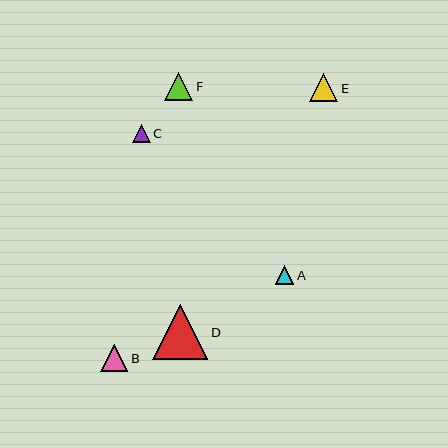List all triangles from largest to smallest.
From largest to smallest: D, E, F, B, C, A.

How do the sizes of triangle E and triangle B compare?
Triangle E and triangle B are approximately the same size.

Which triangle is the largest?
Triangle D is the largest with a size of approximately 55 pixels.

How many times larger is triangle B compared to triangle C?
Triangle B is approximately 1.5 times the size of triangle C.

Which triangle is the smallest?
Triangle A is the smallest with a size of approximately 18 pixels.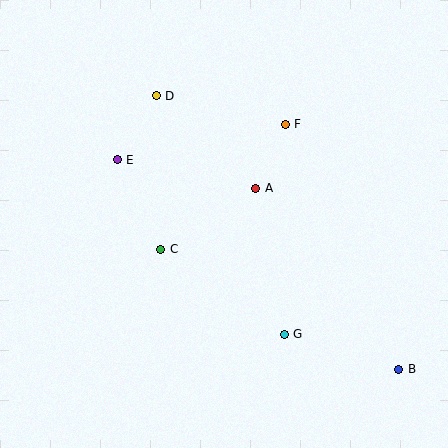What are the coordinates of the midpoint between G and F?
The midpoint between G and F is at (285, 229).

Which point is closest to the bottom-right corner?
Point B is closest to the bottom-right corner.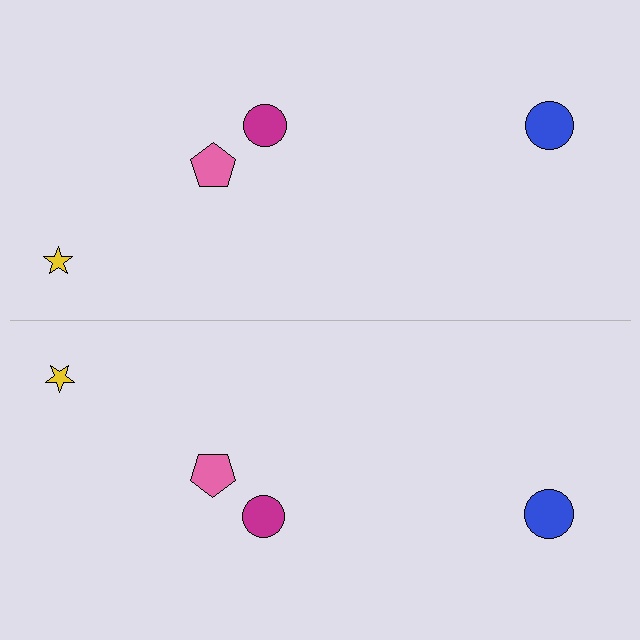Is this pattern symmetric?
Yes, this pattern has bilateral (reflection) symmetry.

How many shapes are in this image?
There are 8 shapes in this image.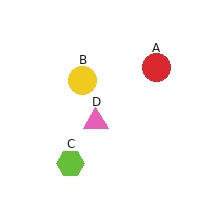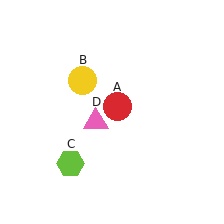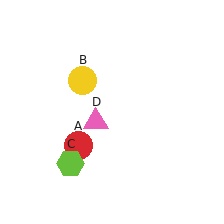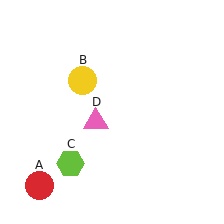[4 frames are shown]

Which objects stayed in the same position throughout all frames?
Yellow circle (object B) and lime hexagon (object C) and pink triangle (object D) remained stationary.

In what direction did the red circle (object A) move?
The red circle (object A) moved down and to the left.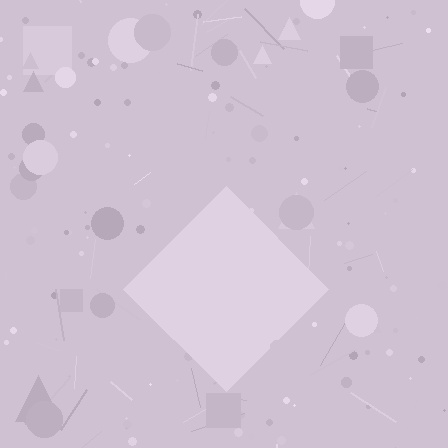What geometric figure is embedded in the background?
A diamond is embedded in the background.